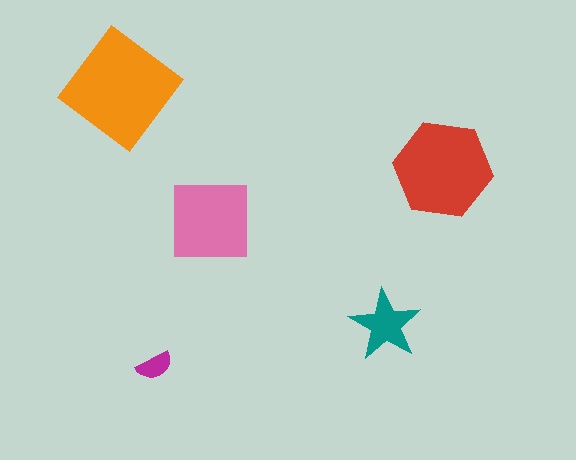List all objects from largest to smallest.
The orange diamond, the red hexagon, the pink square, the teal star, the magenta semicircle.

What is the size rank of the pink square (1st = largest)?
3rd.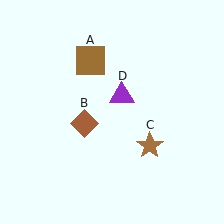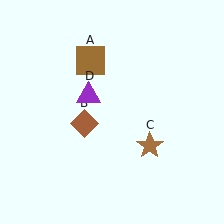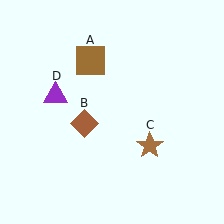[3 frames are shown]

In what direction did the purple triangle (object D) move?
The purple triangle (object D) moved left.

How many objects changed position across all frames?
1 object changed position: purple triangle (object D).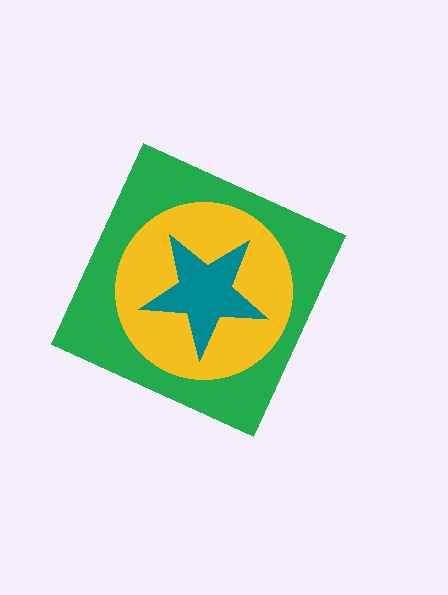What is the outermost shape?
The green diamond.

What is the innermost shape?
The teal star.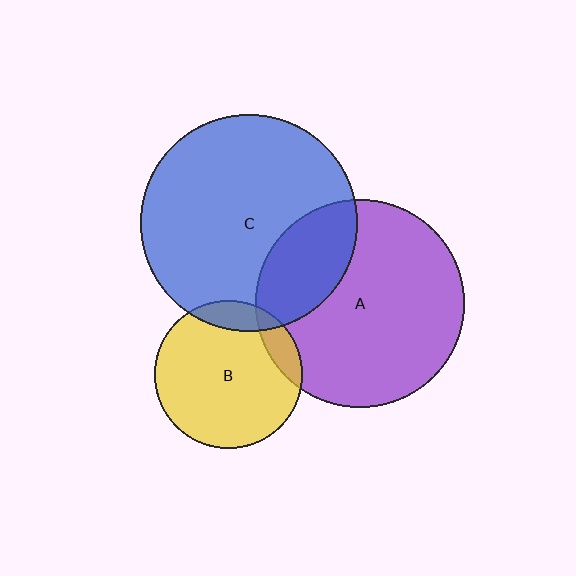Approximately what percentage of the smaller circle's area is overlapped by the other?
Approximately 25%.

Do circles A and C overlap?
Yes.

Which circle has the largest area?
Circle C (blue).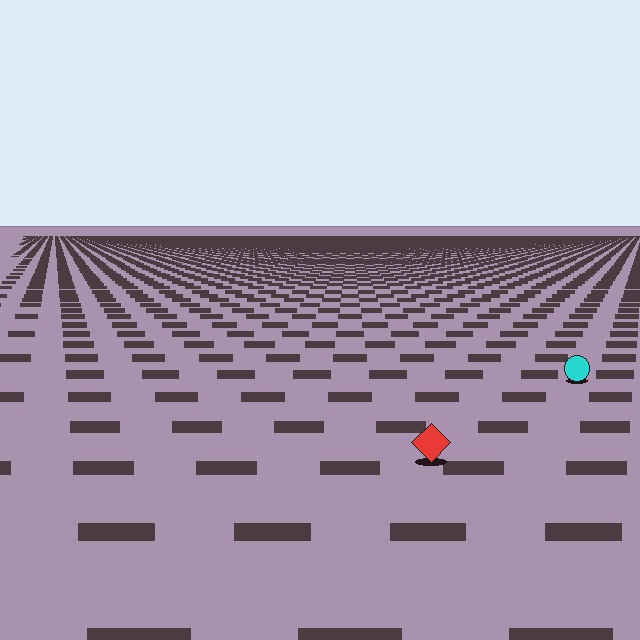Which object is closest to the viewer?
The red diamond is closest. The texture marks near it are larger and more spread out.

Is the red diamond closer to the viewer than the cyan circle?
Yes. The red diamond is closer — you can tell from the texture gradient: the ground texture is coarser near it.